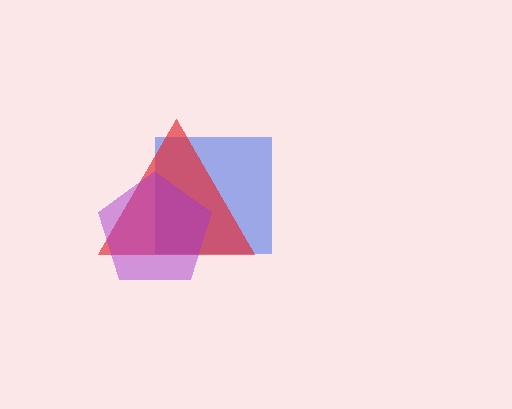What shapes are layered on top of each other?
The layered shapes are: a blue square, a red triangle, a purple pentagon.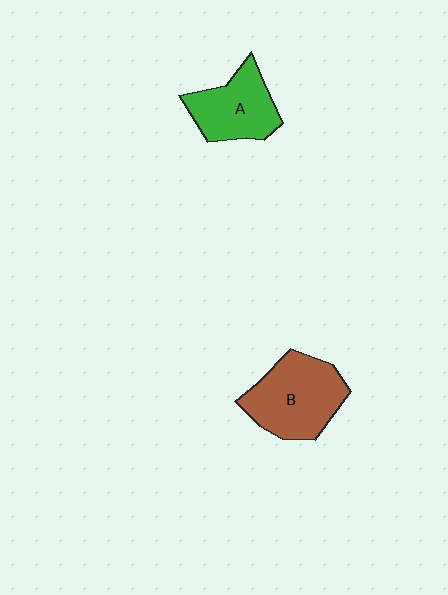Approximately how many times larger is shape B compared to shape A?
Approximately 1.3 times.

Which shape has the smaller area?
Shape A (green).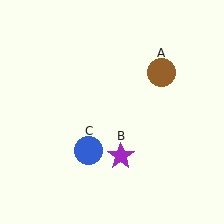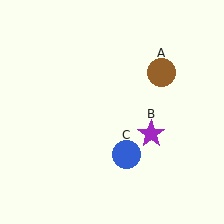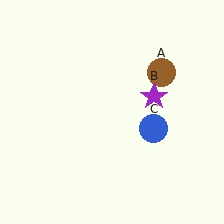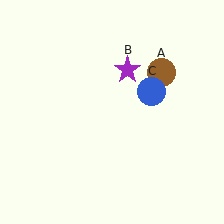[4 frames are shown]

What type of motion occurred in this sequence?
The purple star (object B), blue circle (object C) rotated counterclockwise around the center of the scene.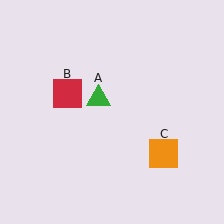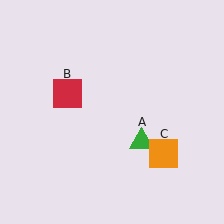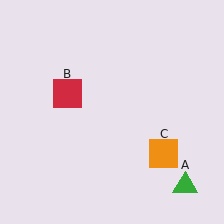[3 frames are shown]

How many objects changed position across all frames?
1 object changed position: green triangle (object A).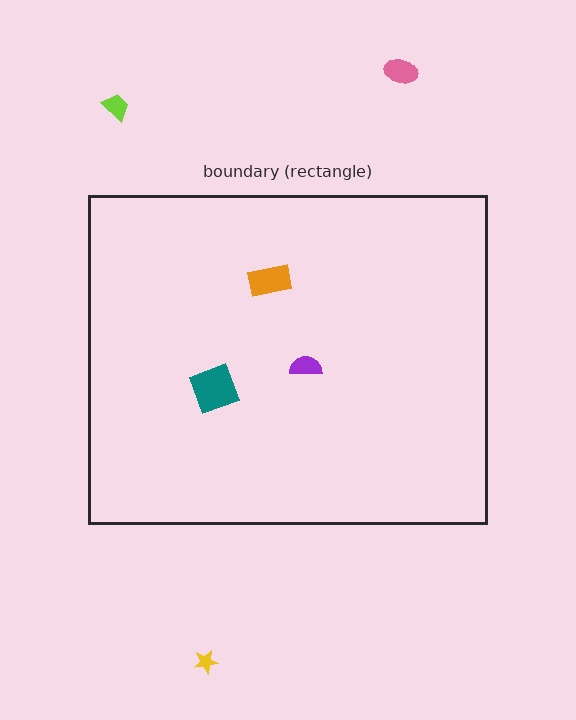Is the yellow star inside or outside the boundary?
Outside.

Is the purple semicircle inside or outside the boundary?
Inside.